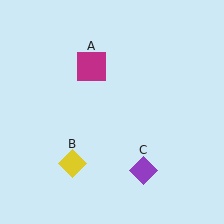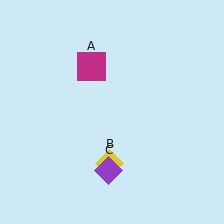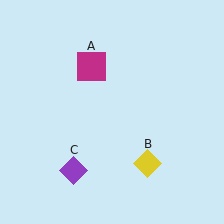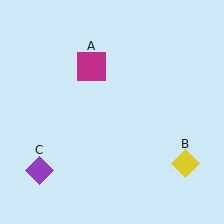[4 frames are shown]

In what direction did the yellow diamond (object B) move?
The yellow diamond (object B) moved right.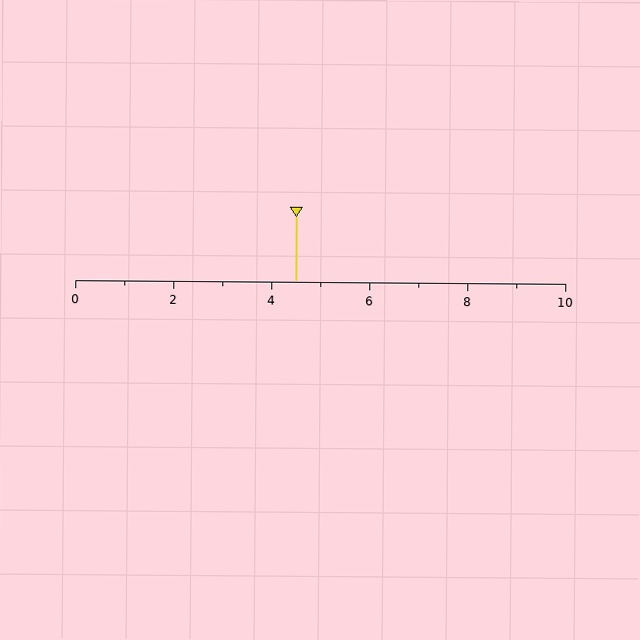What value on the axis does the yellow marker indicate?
The marker indicates approximately 4.5.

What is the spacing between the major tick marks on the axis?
The major ticks are spaced 2 apart.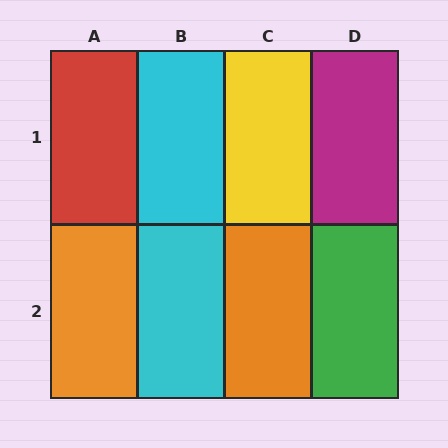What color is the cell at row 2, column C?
Orange.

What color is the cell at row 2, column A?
Orange.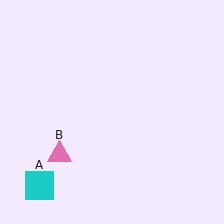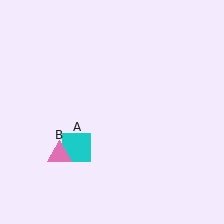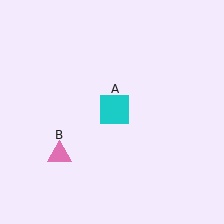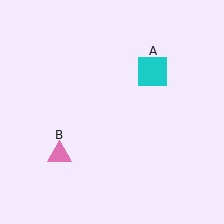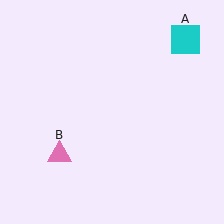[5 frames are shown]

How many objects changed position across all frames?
1 object changed position: cyan square (object A).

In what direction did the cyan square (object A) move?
The cyan square (object A) moved up and to the right.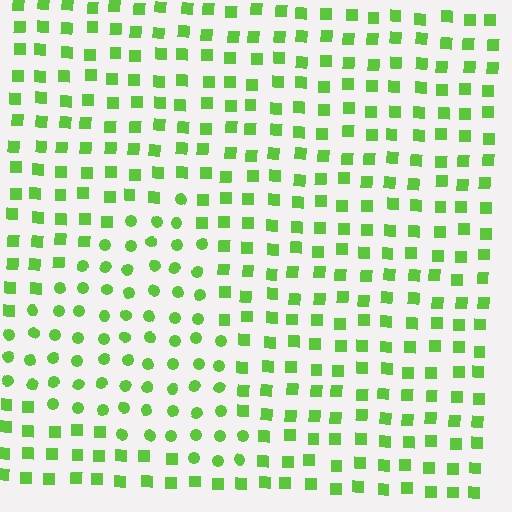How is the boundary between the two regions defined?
The boundary is defined by a change in element shape: circles inside vs. squares outside. All elements share the same color and spacing.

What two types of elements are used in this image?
The image uses circles inside the triangle region and squares outside it.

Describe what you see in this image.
The image is filled with small lime elements arranged in a uniform grid. A triangle-shaped region contains circles, while the surrounding area contains squares. The boundary is defined purely by the change in element shape.